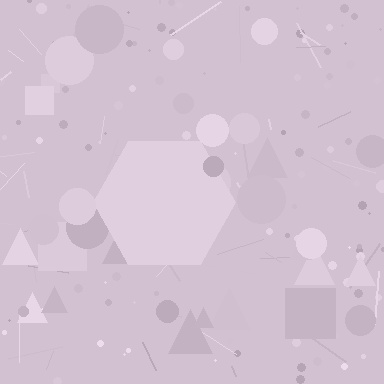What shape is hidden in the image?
A hexagon is hidden in the image.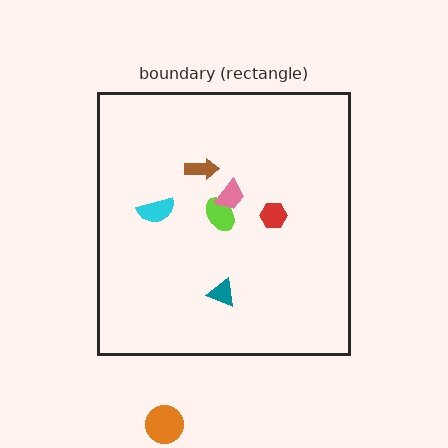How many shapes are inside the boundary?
6 inside, 1 outside.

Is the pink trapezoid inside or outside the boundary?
Inside.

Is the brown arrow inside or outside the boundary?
Inside.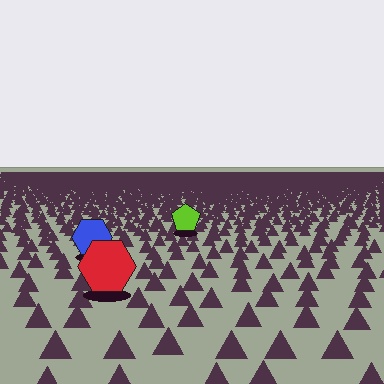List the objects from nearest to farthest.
From nearest to farthest: the red hexagon, the blue hexagon, the lime pentagon.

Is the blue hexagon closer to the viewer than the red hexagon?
No. The red hexagon is closer — you can tell from the texture gradient: the ground texture is coarser near it.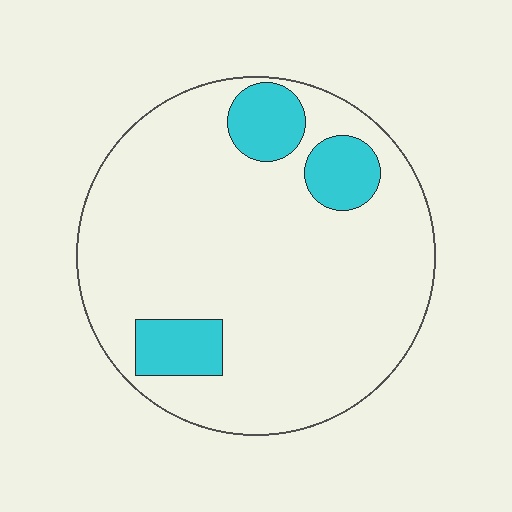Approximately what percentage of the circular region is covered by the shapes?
Approximately 15%.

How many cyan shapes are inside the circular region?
3.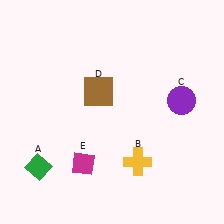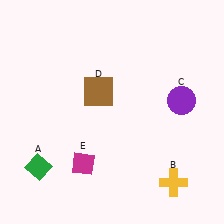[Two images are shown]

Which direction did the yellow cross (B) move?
The yellow cross (B) moved right.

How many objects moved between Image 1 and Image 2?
1 object moved between the two images.